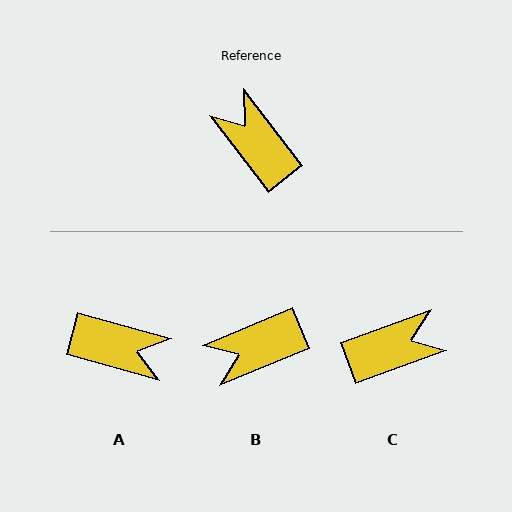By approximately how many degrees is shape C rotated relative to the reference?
Approximately 108 degrees clockwise.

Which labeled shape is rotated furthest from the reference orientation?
A, about 143 degrees away.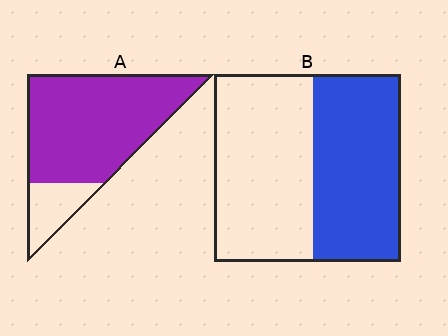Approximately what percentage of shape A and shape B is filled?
A is approximately 80% and B is approximately 45%.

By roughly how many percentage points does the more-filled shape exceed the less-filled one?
By roughly 35 percentage points (A over B).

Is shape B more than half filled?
Roughly half.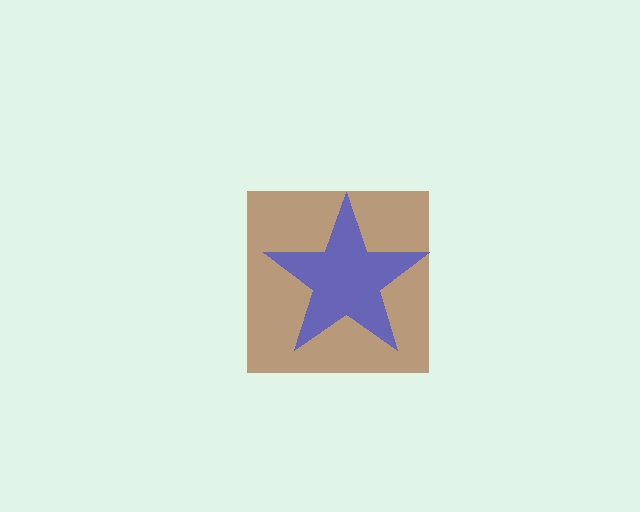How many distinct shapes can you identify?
There are 2 distinct shapes: a brown square, a blue star.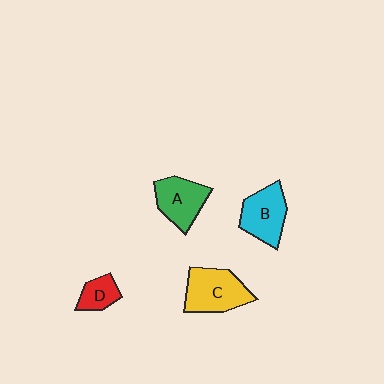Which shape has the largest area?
Shape C (yellow).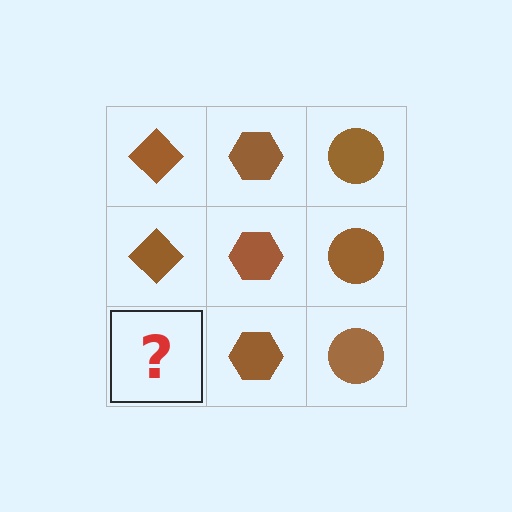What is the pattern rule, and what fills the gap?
The rule is that each column has a consistent shape. The gap should be filled with a brown diamond.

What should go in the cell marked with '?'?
The missing cell should contain a brown diamond.